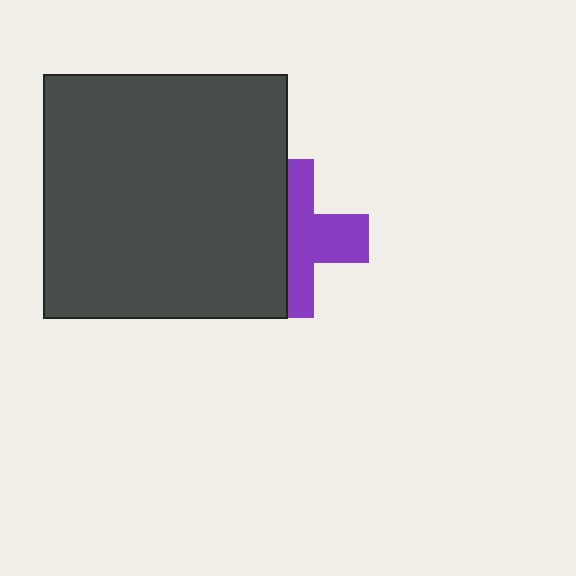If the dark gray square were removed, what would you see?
You would see the complete purple cross.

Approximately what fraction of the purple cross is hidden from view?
Roughly 48% of the purple cross is hidden behind the dark gray square.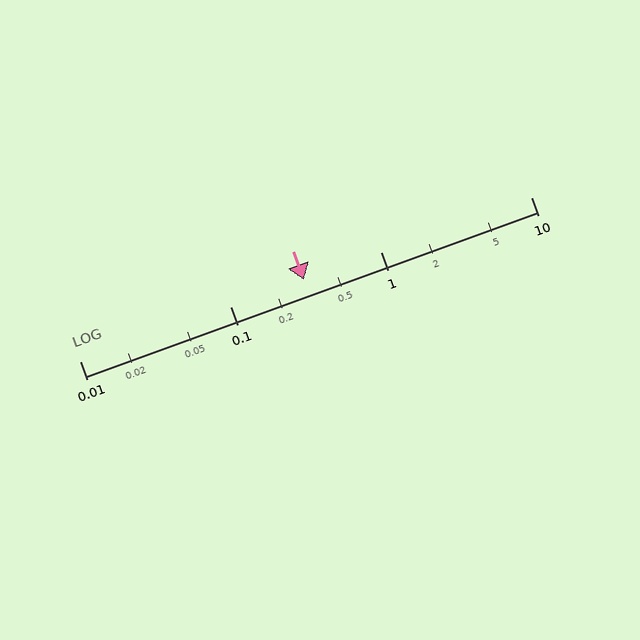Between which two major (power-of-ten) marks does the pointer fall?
The pointer is between 0.1 and 1.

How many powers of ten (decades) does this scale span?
The scale spans 3 decades, from 0.01 to 10.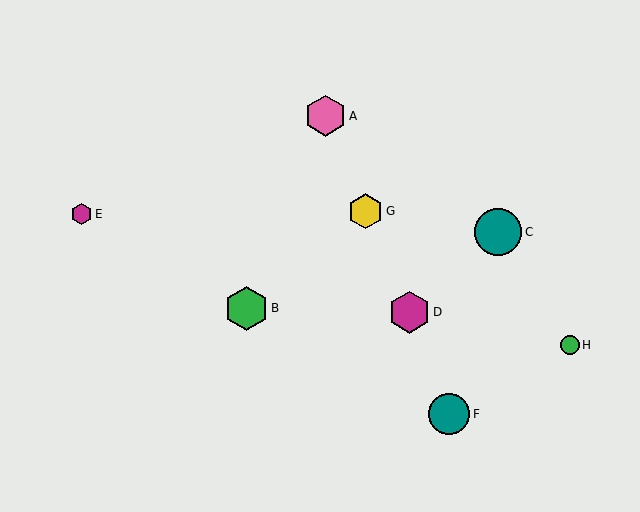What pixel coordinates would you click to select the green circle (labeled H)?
Click at (570, 345) to select the green circle H.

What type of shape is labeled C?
Shape C is a teal circle.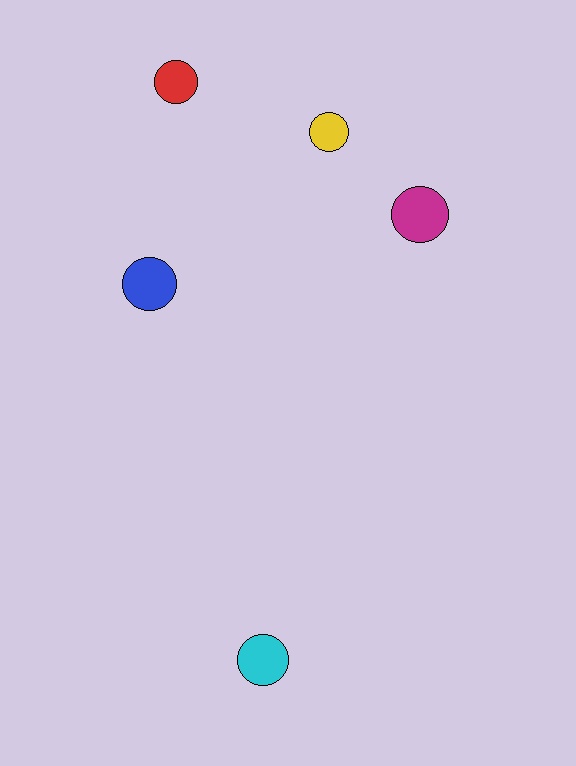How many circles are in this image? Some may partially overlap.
There are 5 circles.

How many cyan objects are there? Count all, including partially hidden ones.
There is 1 cyan object.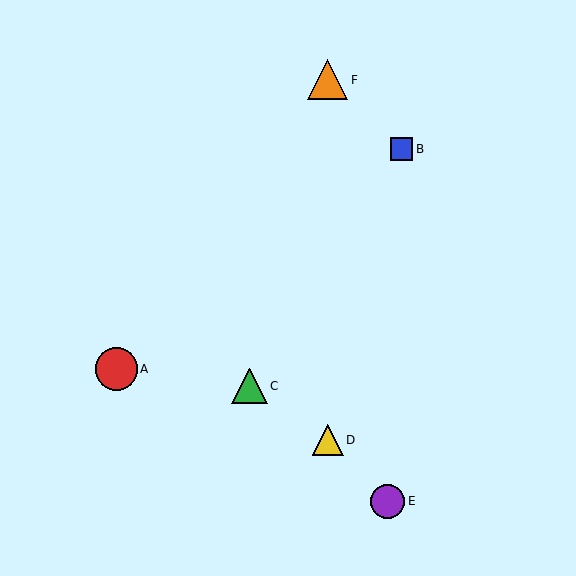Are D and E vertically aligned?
No, D is at x≈328 and E is at x≈388.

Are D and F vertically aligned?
Yes, both are at x≈328.